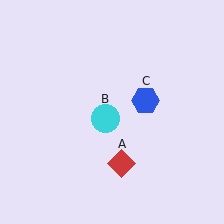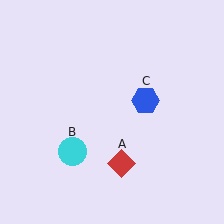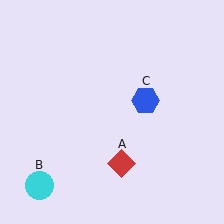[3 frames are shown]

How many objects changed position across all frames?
1 object changed position: cyan circle (object B).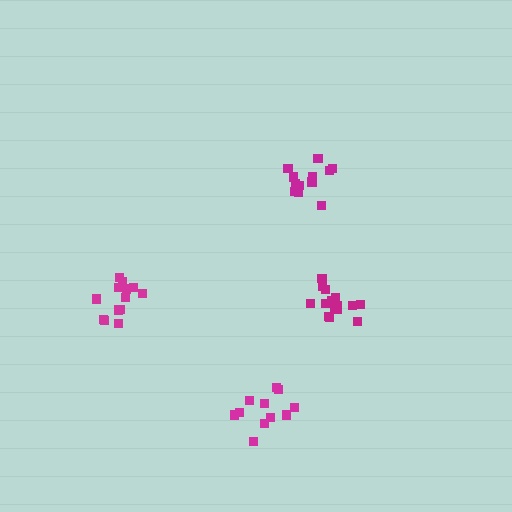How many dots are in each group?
Group 1: 14 dots, Group 2: 15 dots, Group 3: 11 dots, Group 4: 14 dots (54 total).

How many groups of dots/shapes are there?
There are 4 groups.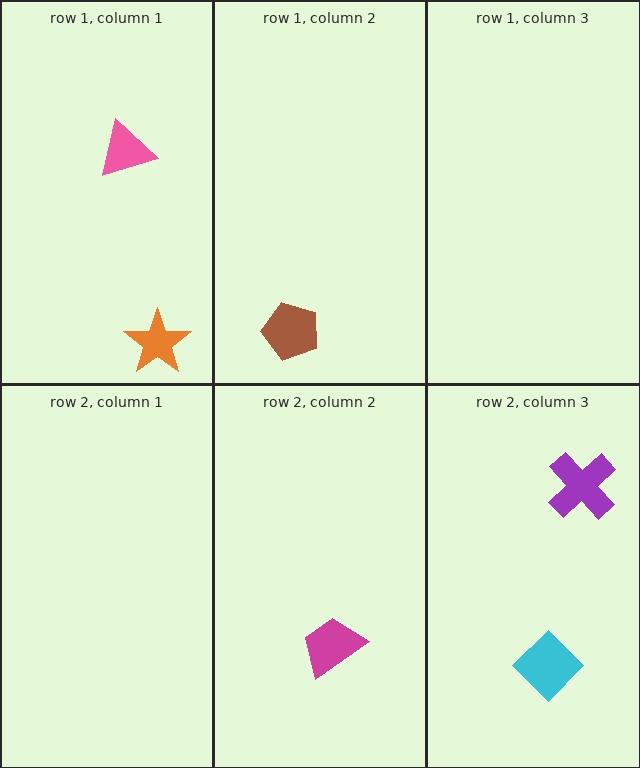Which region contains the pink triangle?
The row 1, column 1 region.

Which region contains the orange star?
The row 1, column 1 region.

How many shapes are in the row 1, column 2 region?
1.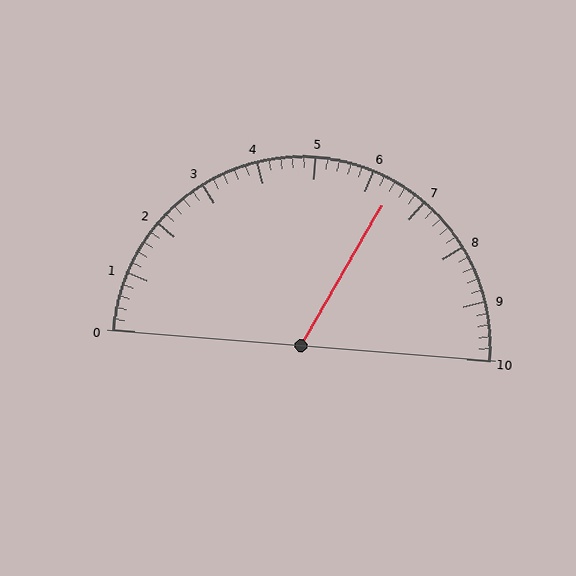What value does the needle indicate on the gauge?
The needle indicates approximately 6.4.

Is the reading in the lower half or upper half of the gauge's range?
The reading is in the upper half of the range (0 to 10).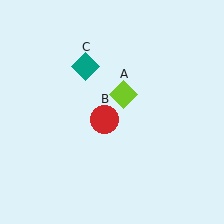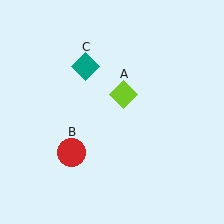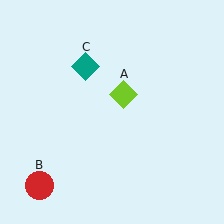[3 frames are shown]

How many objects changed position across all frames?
1 object changed position: red circle (object B).